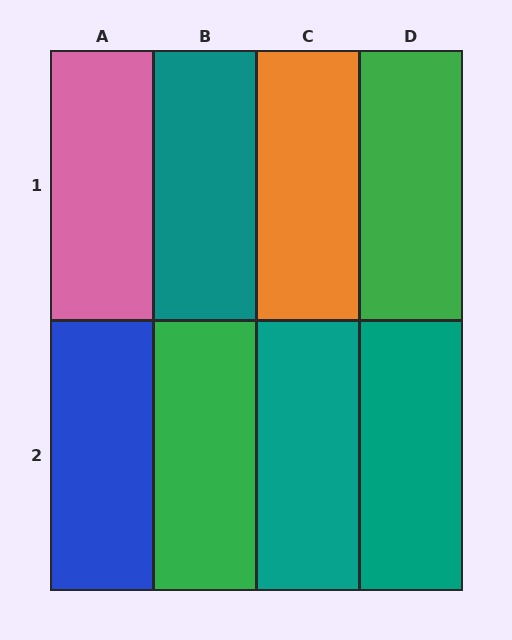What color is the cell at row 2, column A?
Blue.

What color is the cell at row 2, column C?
Teal.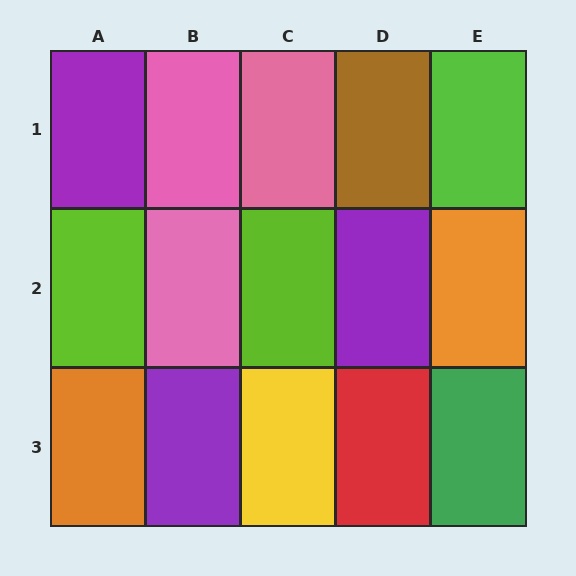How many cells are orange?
2 cells are orange.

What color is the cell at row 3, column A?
Orange.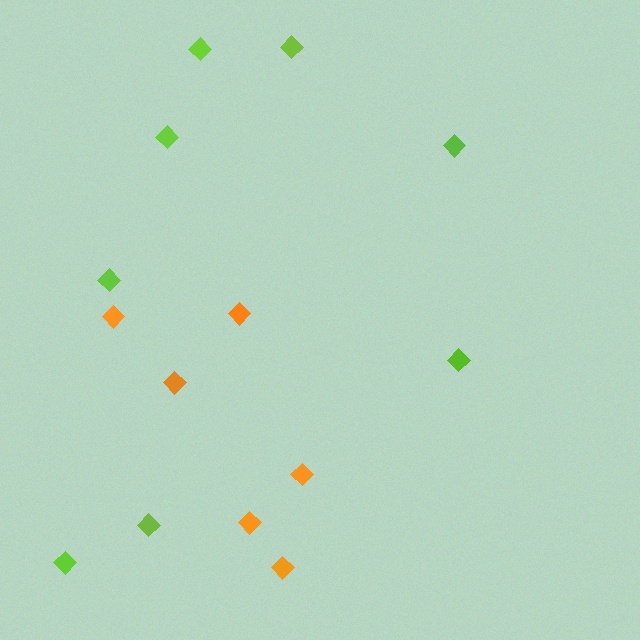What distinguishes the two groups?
There are 2 groups: one group of orange diamonds (6) and one group of lime diamonds (8).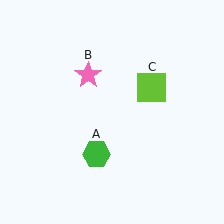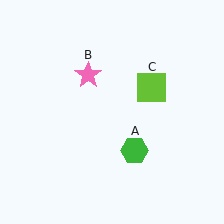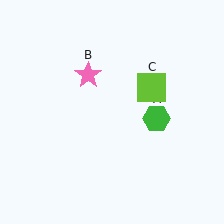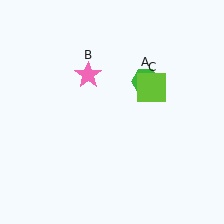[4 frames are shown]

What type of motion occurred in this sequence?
The green hexagon (object A) rotated counterclockwise around the center of the scene.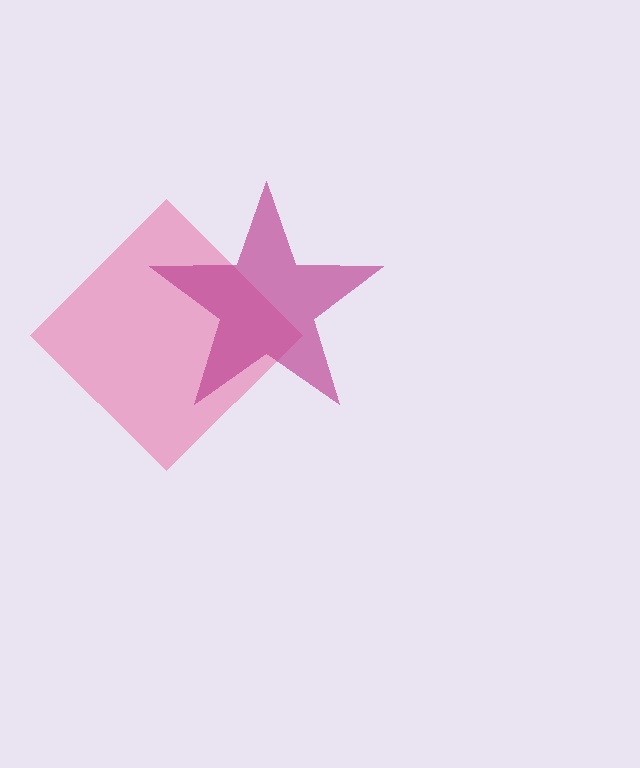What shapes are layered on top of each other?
The layered shapes are: a pink diamond, a magenta star.